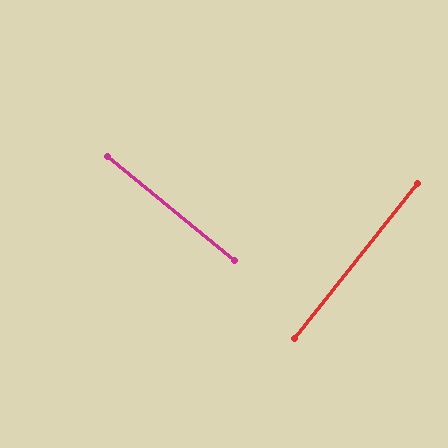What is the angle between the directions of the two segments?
Approximately 89 degrees.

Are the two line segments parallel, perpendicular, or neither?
Perpendicular — they meet at approximately 89°.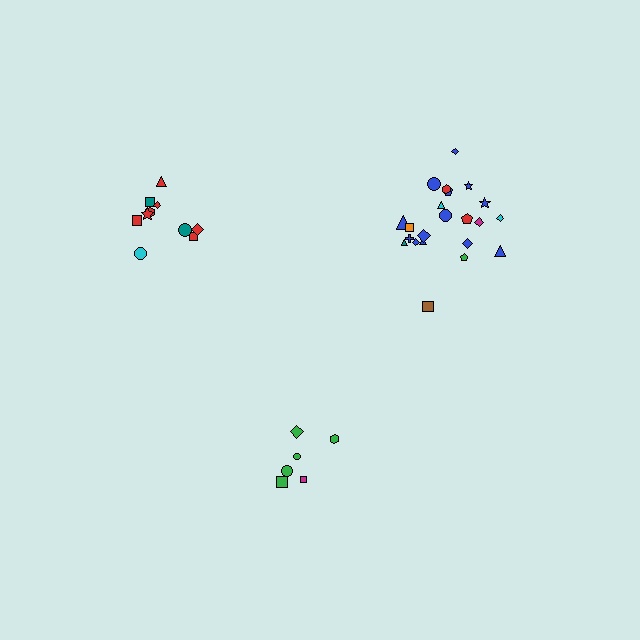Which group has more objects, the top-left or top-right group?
The top-right group.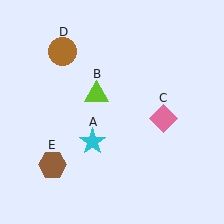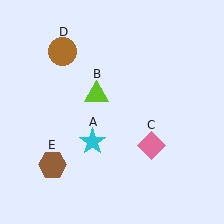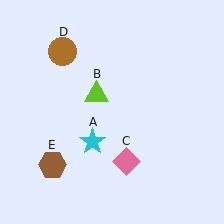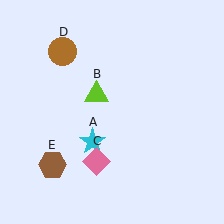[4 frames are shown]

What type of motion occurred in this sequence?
The pink diamond (object C) rotated clockwise around the center of the scene.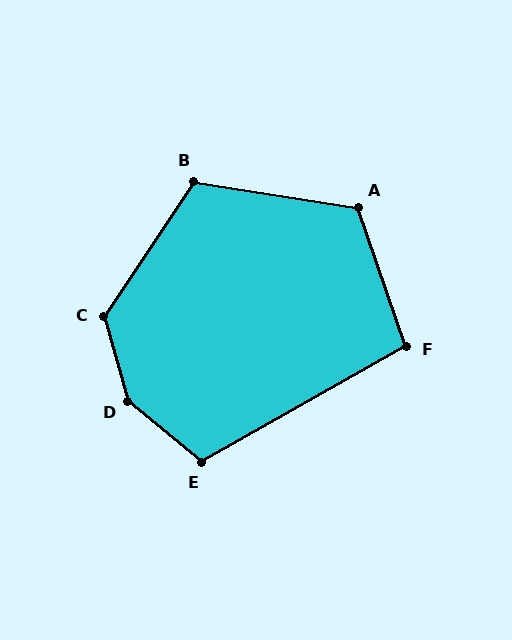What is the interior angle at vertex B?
Approximately 114 degrees (obtuse).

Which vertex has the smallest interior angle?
F, at approximately 101 degrees.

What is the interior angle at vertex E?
Approximately 111 degrees (obtuse).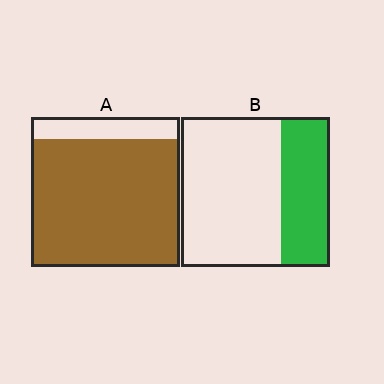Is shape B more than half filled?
No.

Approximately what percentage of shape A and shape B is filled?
A is approximately 85% and B is approximately 35%.